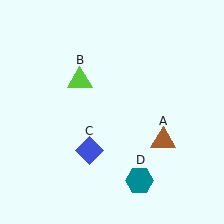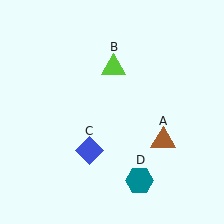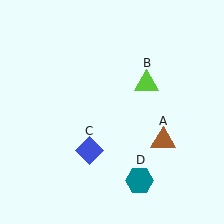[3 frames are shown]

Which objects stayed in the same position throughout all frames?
Brown triangle (object A) and blue diamond (object C) and teal hexagon (object D) remained stationary.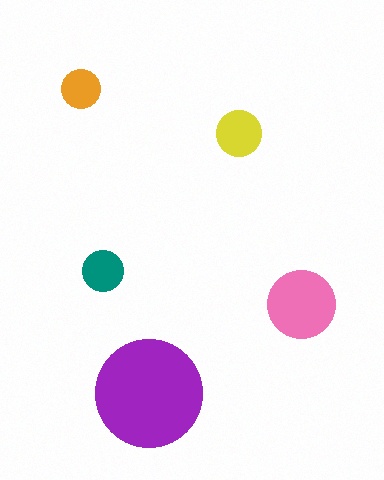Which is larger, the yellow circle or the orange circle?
The yellow one.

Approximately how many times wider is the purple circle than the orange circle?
About 2.5 times wider.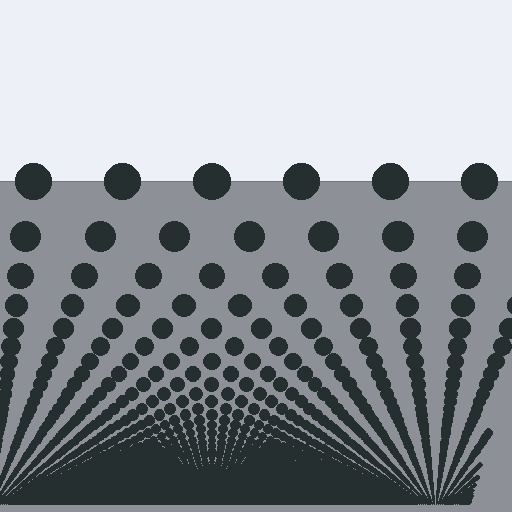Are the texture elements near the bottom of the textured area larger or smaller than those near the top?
Smaller. The gradient is inverted — elements near the bottom are smaller and denser.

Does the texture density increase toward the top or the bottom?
Density increases toward the bottom.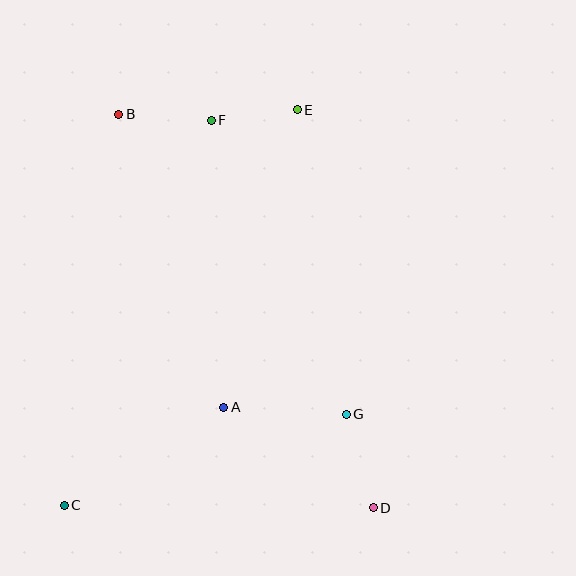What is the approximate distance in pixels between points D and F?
The distance between D and F is approximately 420 pixels.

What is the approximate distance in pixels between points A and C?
The distance between A and C is approximately 187 pixels.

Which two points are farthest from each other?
Points B and D are farthest from each other.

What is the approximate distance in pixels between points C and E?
The distance between C and E is approximately 459 pixels.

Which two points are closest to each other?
Points E and F are closest to each other.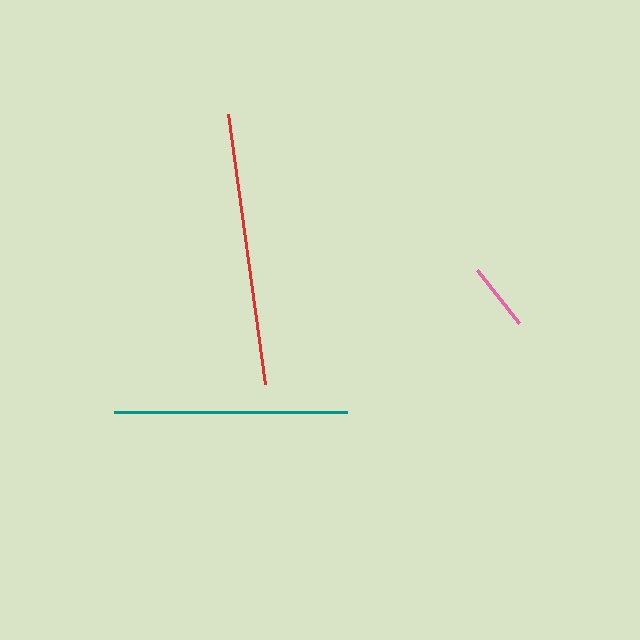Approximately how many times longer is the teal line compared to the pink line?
The teal line is approximately 3.4 times the length of the pink line.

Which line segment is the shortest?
The pink line is the shortest at approximately 68 pixels.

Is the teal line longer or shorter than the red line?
The red line is longer than the teal line.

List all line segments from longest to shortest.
From longest to shortest: red, teal, pink.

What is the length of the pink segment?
The pink segment is approximately 68 pixels long.